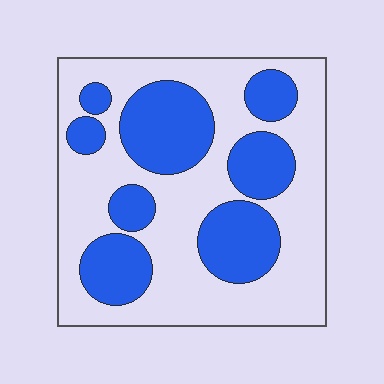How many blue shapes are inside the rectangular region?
8.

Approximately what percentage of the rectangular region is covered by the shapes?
Approximately 35%.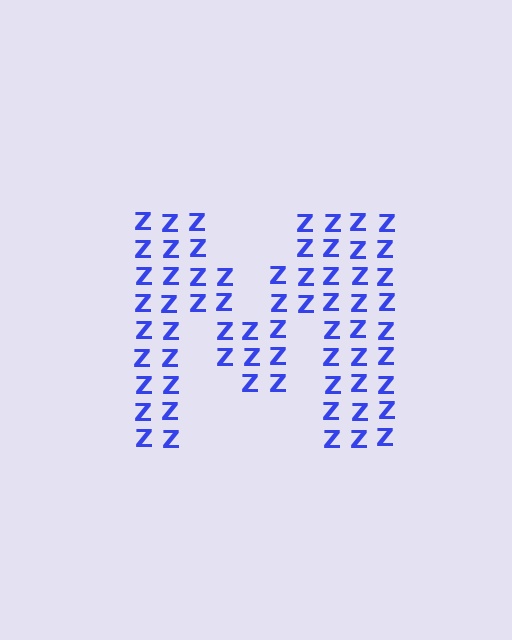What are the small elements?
The small elements are letter Z's.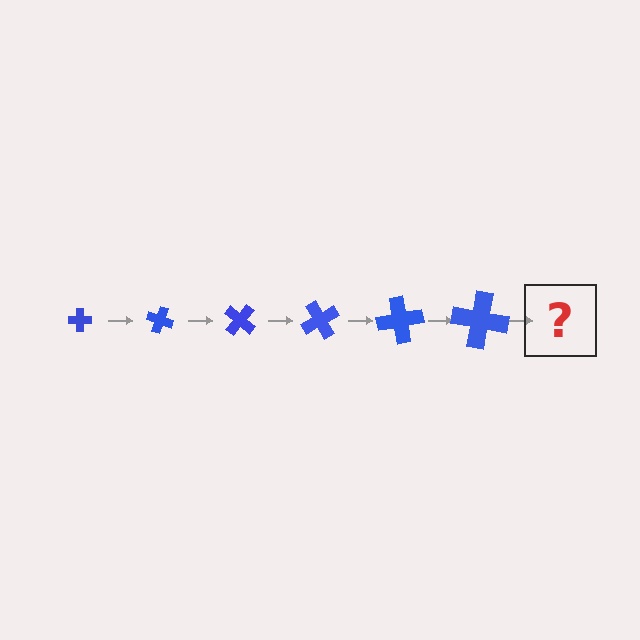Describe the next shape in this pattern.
It should be a cross, larger than the previous one and rotated 120 degrees from the start.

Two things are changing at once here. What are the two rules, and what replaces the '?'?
The two rules are that the cross grows larger each step and it rotates 20 degrees each step. The '?' should be a cross, larger than the previous one and rotated 120 degrees from the start.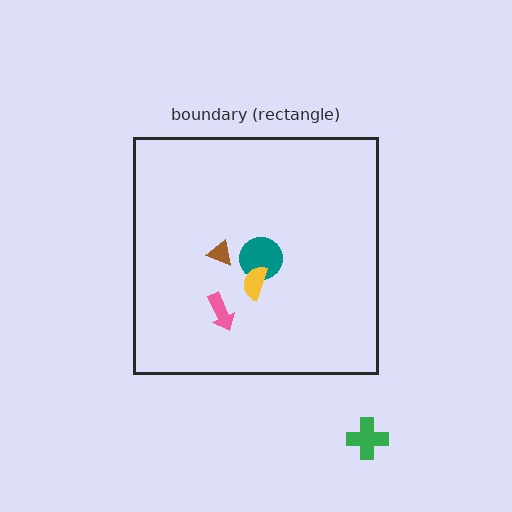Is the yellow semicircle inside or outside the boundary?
Inside.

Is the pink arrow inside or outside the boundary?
Inside.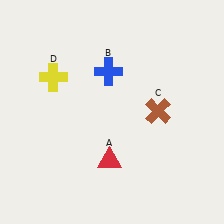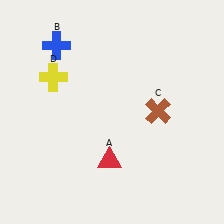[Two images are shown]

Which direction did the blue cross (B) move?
The blue cross (B) moved left.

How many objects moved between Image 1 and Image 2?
1 object moved between the two images.